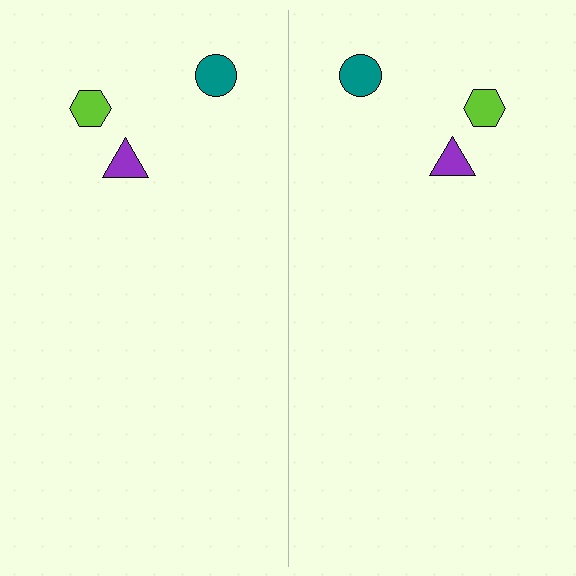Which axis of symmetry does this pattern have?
The pattern has a vertical axis of symmetry running through the center of the image.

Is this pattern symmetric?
Yes, this pattern has bilateral (reflection) symmetry.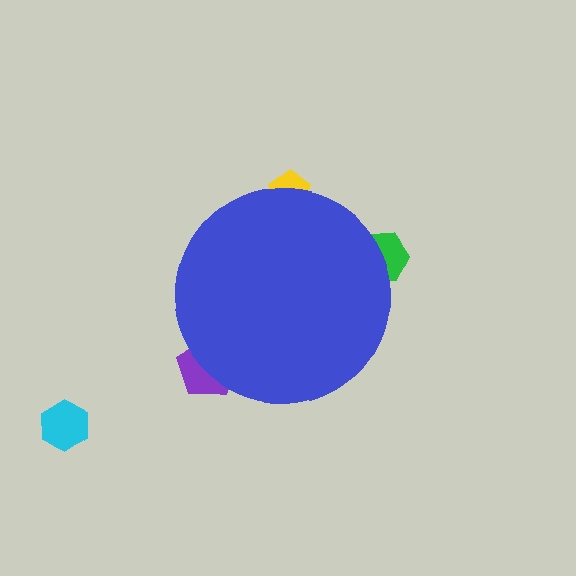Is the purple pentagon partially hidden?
Yes, the purple pentagon is partially hidden behind the blue circle.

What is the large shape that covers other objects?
A blue circle.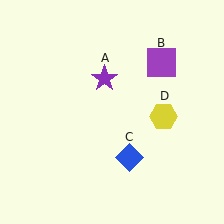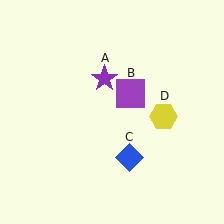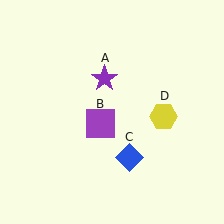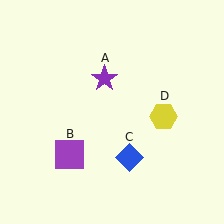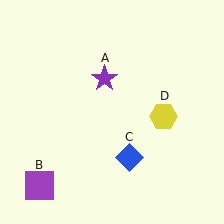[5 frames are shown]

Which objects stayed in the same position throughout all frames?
Purple star (object A) and blue diamond (object C) and yellow hexagon (object D) remained stationary.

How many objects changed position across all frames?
1 object changed position: purple square (object B).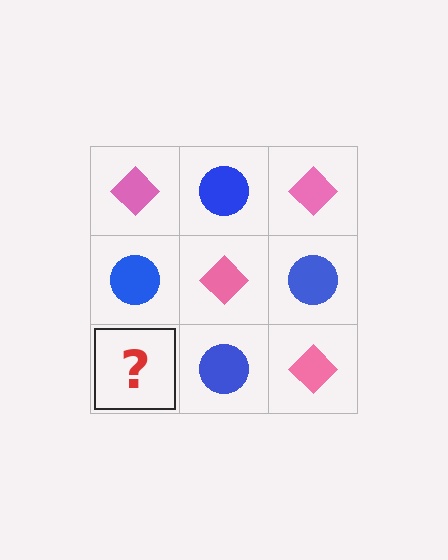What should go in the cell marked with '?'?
The missing cell should contain a pink diamond.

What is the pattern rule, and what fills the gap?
The rule is that it alternates pink diamond and blue circle in a checkerboard pattern. The gap should be filled with a pink diamond.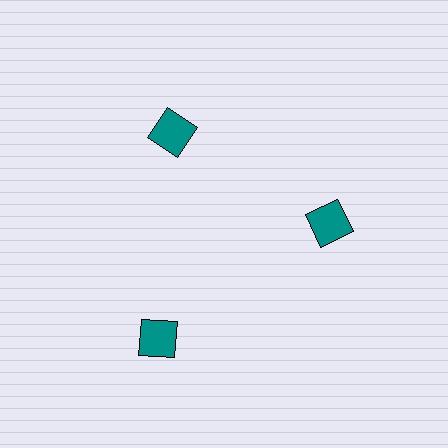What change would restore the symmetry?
The symmetry would be restored by moving it inward, back onto the ring so that all 3 squares sit at equal angles and equal distance from the center.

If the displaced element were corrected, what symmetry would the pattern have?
It would have 3-fold rotational symmetry — the pattern would map onto itself every 120 degrees.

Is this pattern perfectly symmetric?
No. The 3 teal squares are arranged in a ring, but one element near the 7 o'clock position is pushed outward from the center, breaking the 3-fold rotational symmetry.